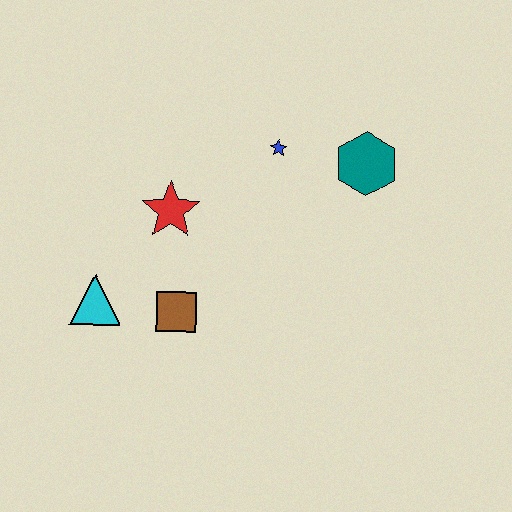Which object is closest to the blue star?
The teal hexagon is closest to the blue star.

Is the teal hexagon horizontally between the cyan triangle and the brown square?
No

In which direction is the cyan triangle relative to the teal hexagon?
The cyan triangle is to the left of the teal hexagon.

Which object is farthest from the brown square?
The teal hexagon is farthest from the brown square.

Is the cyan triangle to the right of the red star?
No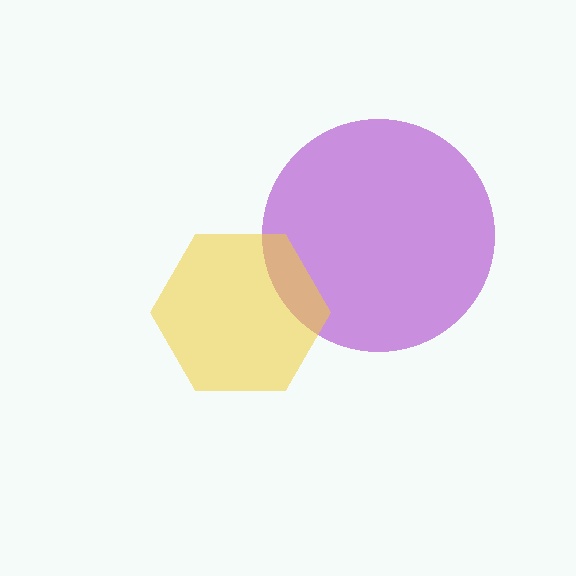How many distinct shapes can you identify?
There are 2 distinct shapes: a purple circle, a yellow hexagon.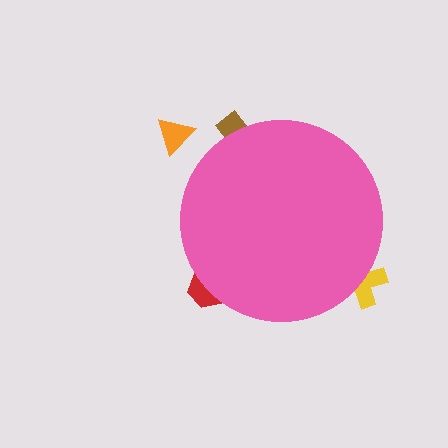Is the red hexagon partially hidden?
Yes, the red hexagon is partially hidden behind the pink circle.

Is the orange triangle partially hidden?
No, the orange triangle is fully visible.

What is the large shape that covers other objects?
A pink circle.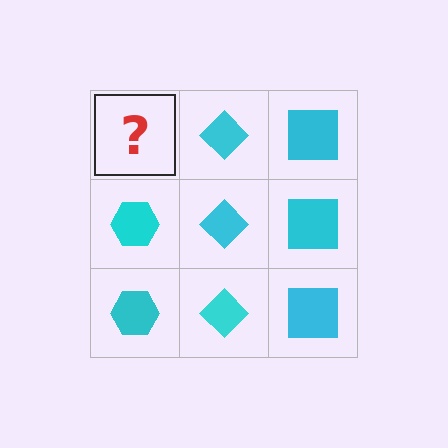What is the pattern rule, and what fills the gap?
The rule is that each column has a consistent shape. The gap should be filled with a cyan hexagon.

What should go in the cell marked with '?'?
The missing cell should contain a cyan hexagon.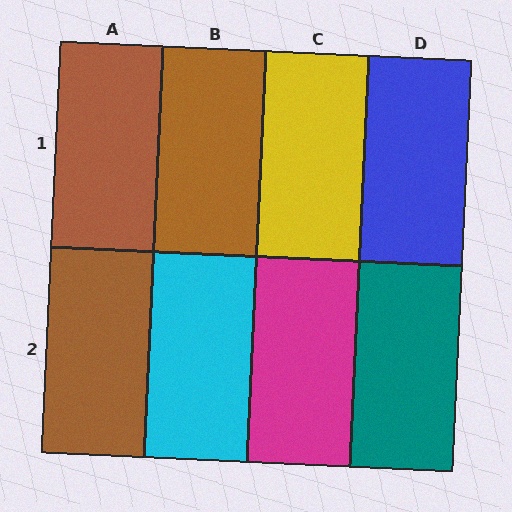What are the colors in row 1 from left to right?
Brown, brown, yellow, blue.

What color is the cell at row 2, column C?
Magenta.